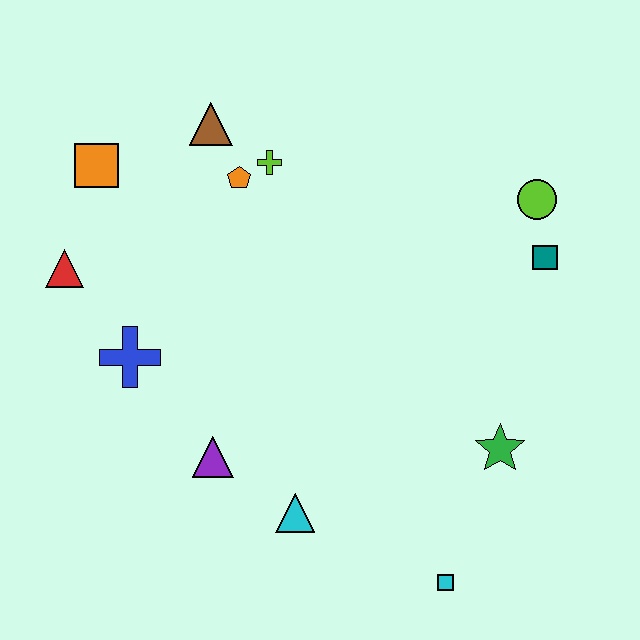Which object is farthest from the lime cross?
The cyan square is farthest from the lime cross.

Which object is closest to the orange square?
The red triangle is closest to the orange square.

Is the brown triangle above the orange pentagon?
Yes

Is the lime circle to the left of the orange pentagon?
No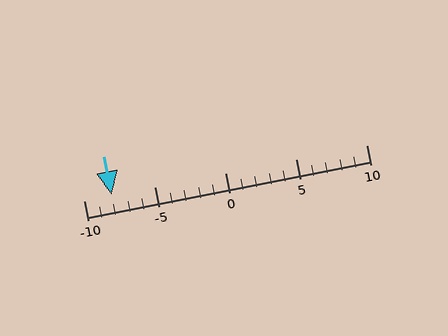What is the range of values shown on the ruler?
The ruler shows values from -10 to 10.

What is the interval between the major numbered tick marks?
The major tick marks are spaced 5 units apart.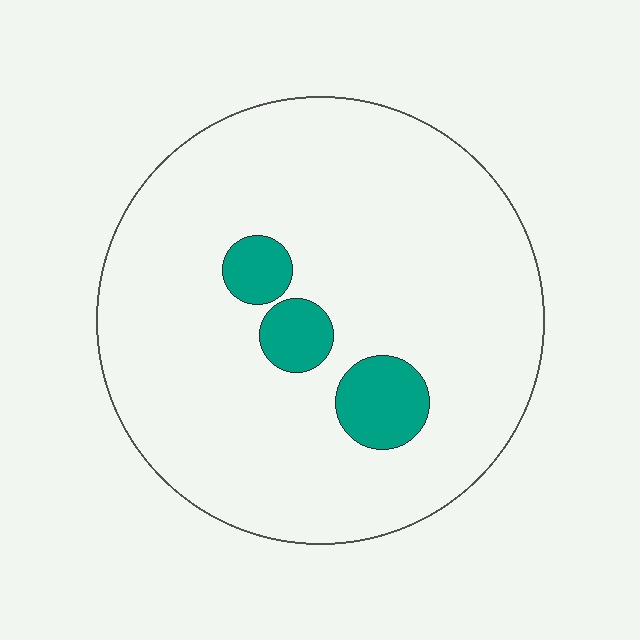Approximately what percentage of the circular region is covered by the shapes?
Approximately 10%.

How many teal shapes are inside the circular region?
3.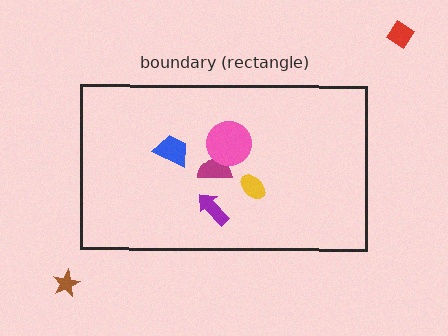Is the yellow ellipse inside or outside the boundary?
Inside.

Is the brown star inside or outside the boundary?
Outside.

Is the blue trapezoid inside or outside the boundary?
Inside.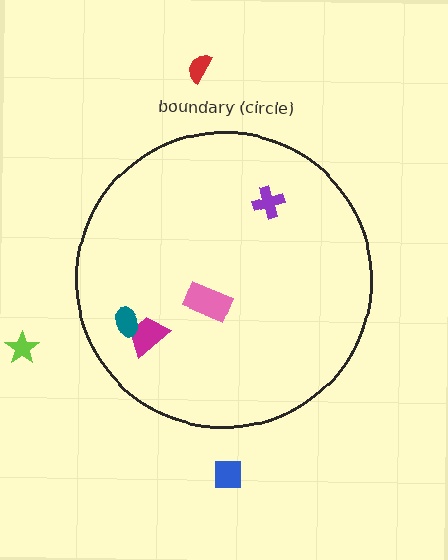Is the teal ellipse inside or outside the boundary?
Inside.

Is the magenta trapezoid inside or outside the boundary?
Inside.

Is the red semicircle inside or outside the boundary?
Outside.